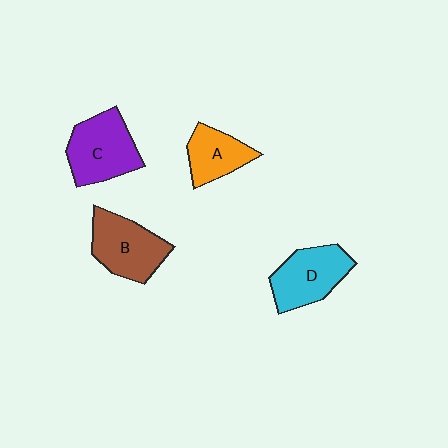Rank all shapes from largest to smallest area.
From largest to smallest: C (purple), B (brown), D (cyan), A (orange).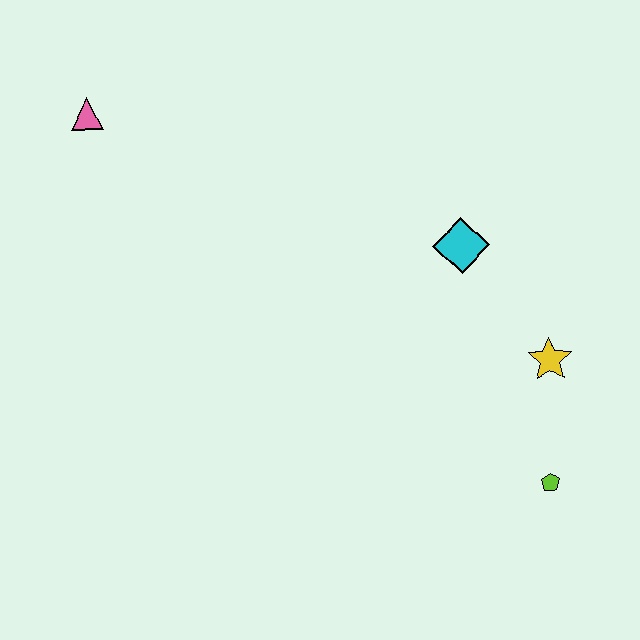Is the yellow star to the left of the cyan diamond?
No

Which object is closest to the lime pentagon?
The yellow star is closest to the lime pentagon.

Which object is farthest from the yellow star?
The pink triangle is farthest from the yellow star.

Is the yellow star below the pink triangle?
Yes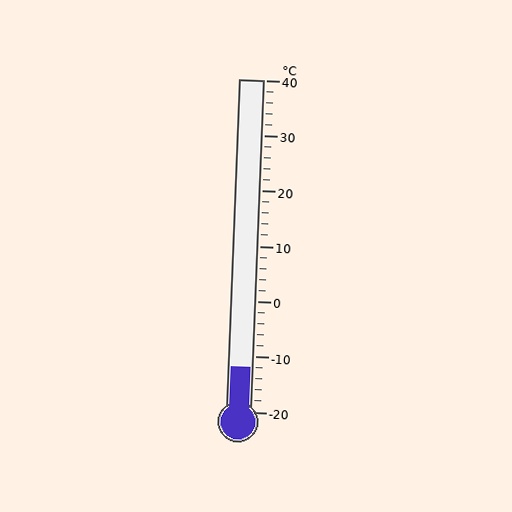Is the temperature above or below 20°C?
The temperature is below 20°C.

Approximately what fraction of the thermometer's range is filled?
The thermometer is filled to approximately 15% of its range.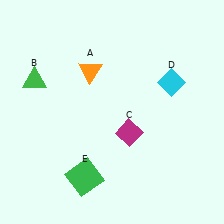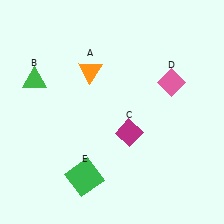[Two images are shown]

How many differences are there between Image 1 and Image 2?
There is 1 difference between the two images.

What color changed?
The diamond (D) changed from cyan in Image 1 to pink in Image 2.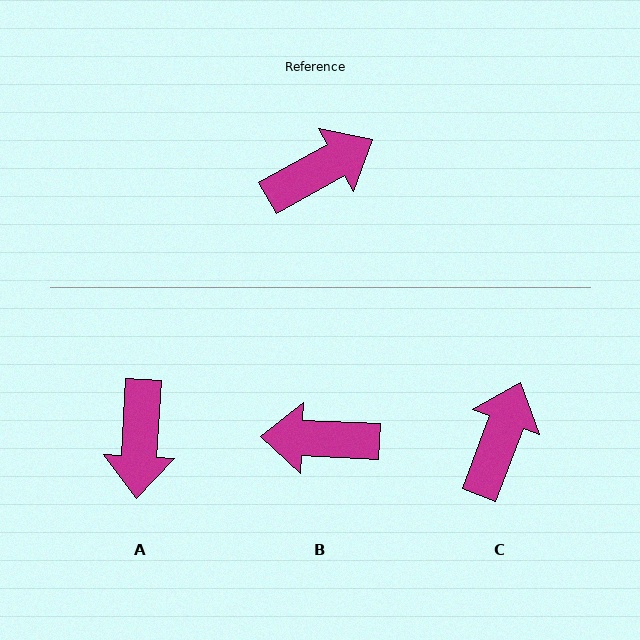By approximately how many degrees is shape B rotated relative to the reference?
Approximately 148 degrees counter-clockwise.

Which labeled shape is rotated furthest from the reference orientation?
B, about 148 degrees away.